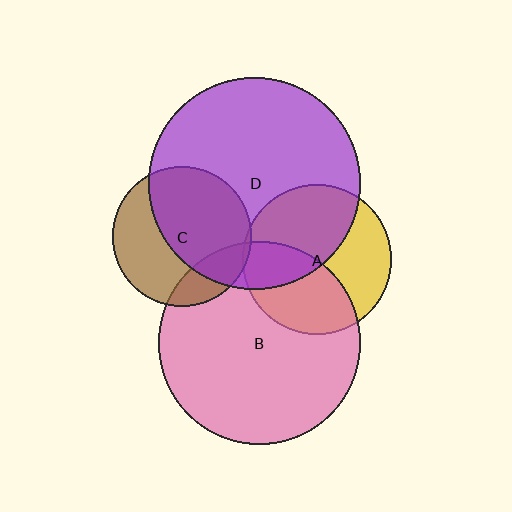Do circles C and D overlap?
Yes.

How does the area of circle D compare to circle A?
Approximately 2.0 times.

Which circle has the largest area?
Circle D (purple).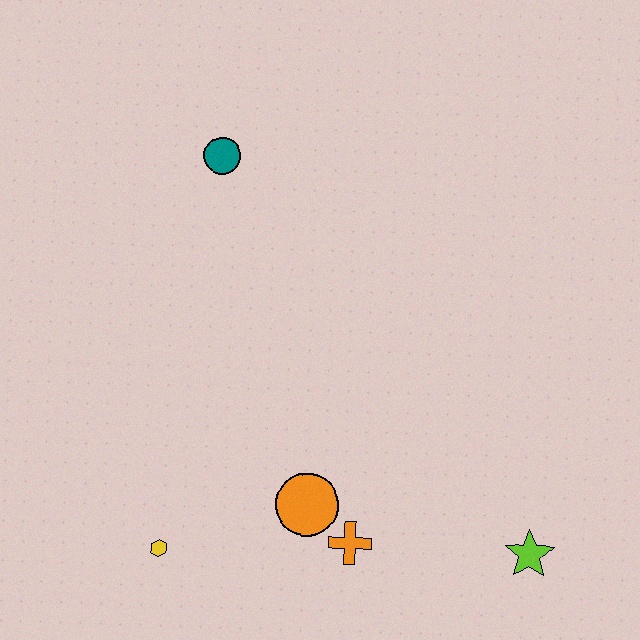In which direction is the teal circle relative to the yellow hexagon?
The teal circle is above the yellow hexagon.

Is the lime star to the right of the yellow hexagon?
Yes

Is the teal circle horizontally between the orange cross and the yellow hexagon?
Yes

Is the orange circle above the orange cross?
Yes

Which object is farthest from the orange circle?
The teal circle is farthest from the orange circle.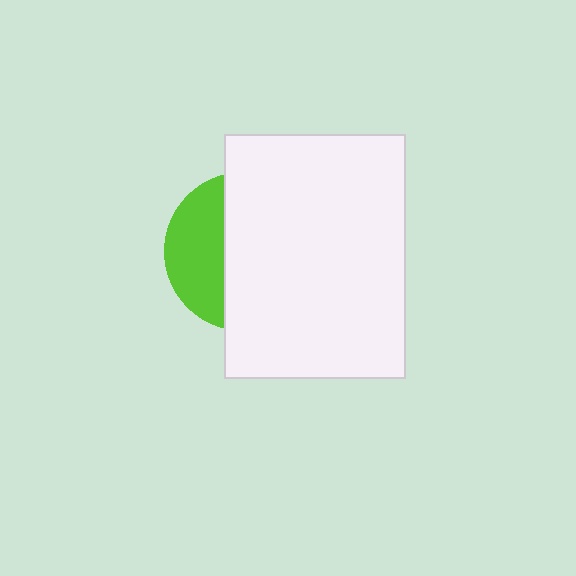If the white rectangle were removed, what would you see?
You would see the complete lime circle.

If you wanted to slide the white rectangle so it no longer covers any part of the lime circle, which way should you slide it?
Slide it right — that is the most direct way to separate the two shapes.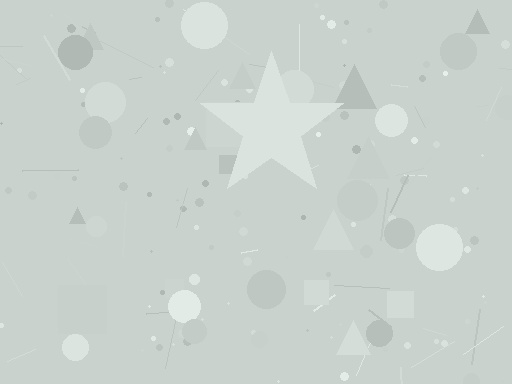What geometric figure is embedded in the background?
A star is embedded in the background.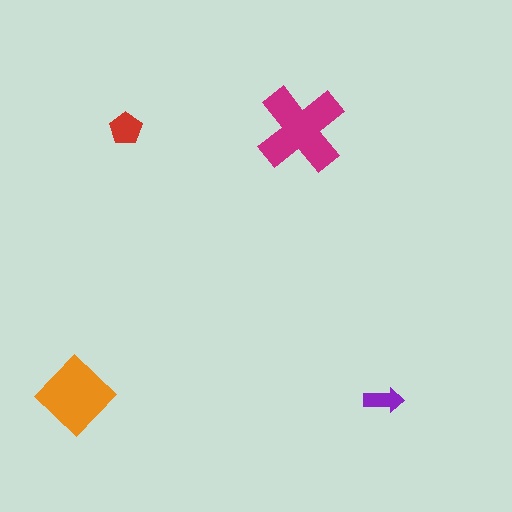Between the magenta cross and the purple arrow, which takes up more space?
The magenta cross.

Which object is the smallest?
The purple arrow.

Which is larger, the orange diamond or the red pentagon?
The orange diamond.